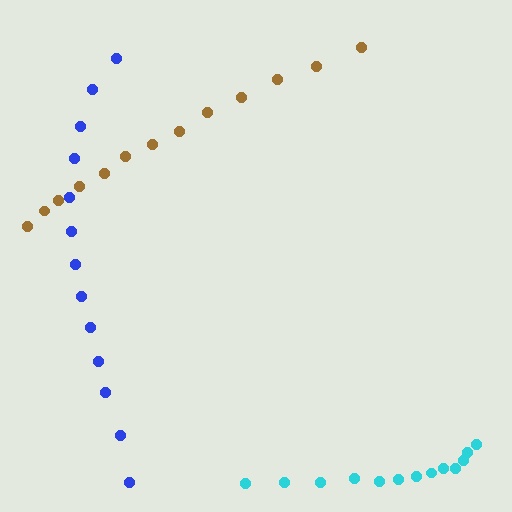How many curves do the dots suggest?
There are 3 distinct paths.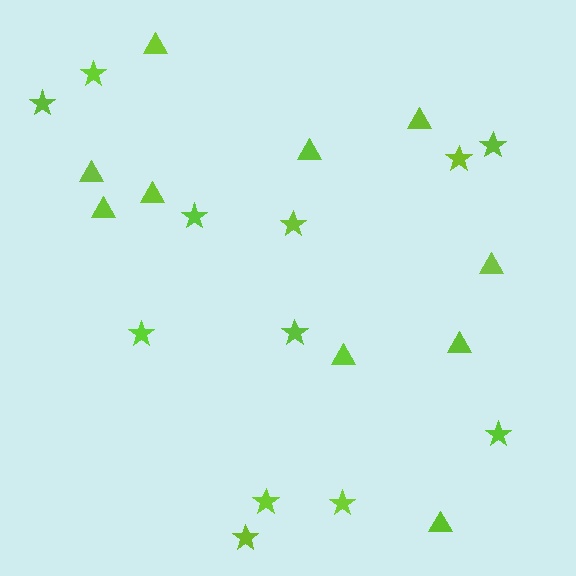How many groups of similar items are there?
There are 2 groups: one group of triangles (10) and one group of stars (12).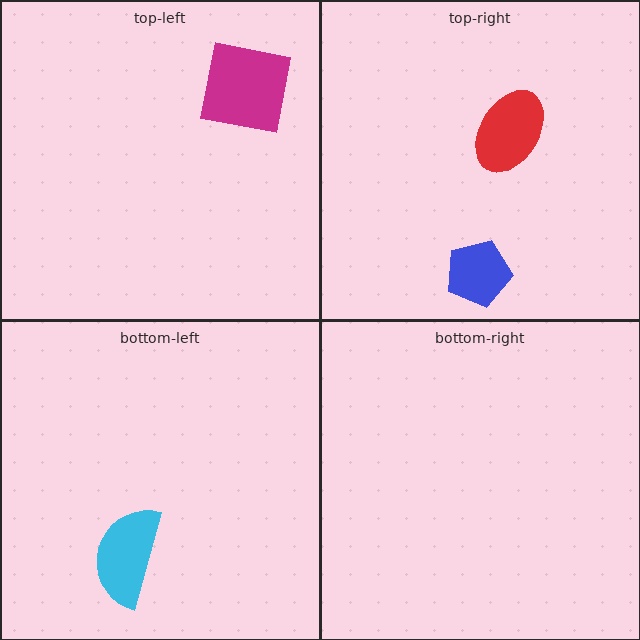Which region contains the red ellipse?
The top-right region.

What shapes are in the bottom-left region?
The cyan semicircle.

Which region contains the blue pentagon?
The top-right region.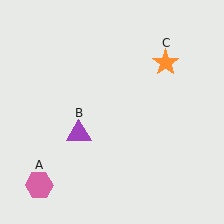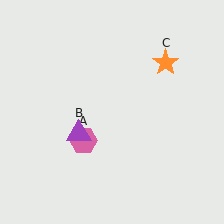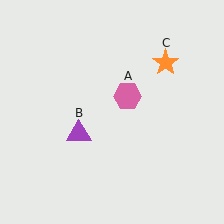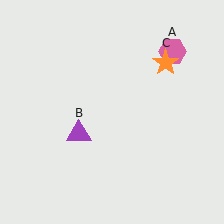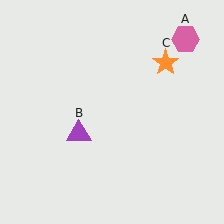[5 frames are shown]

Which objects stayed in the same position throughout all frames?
Purple triangle (object B) and orange star (object C) remained stationary.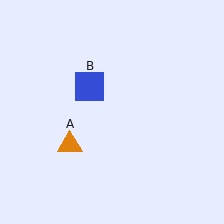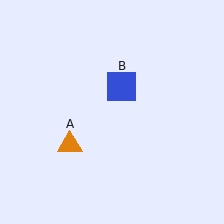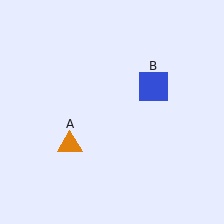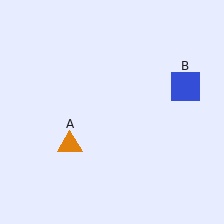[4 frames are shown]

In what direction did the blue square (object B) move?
The blue square (object B) moved right.